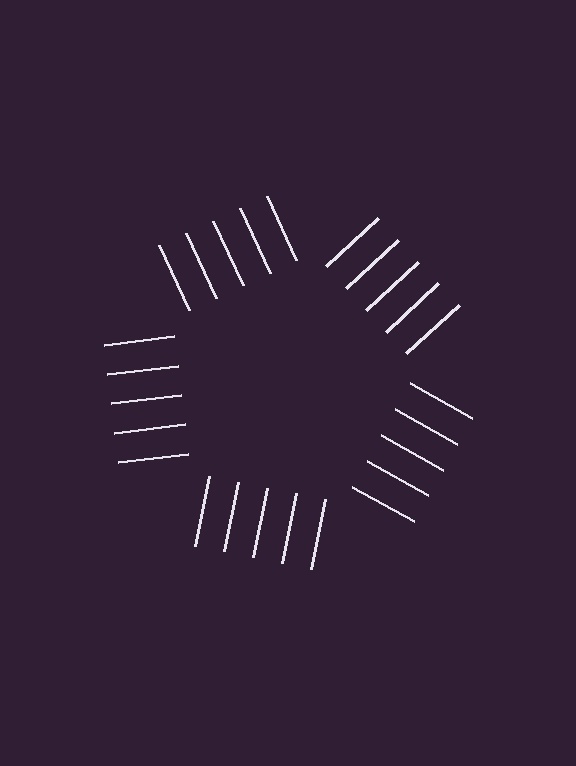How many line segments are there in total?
25 — 5 along each of the 5 edges.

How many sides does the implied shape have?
5 sides — the line-ends trace a pentagon.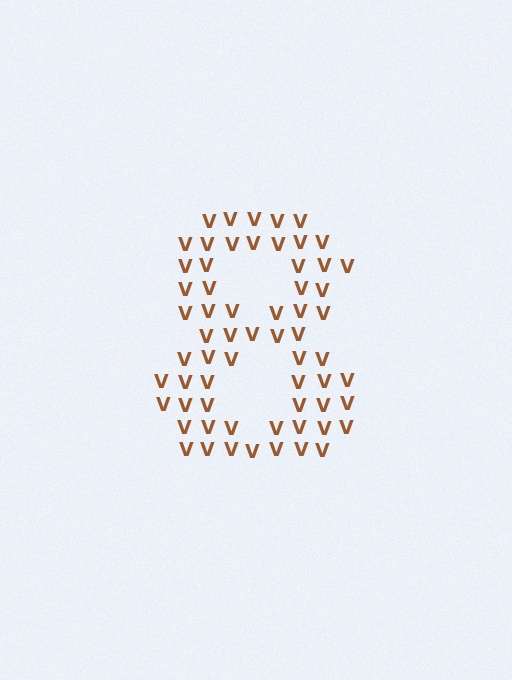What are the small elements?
The small elements are letter V's.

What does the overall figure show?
The overall figure shows the digit 8.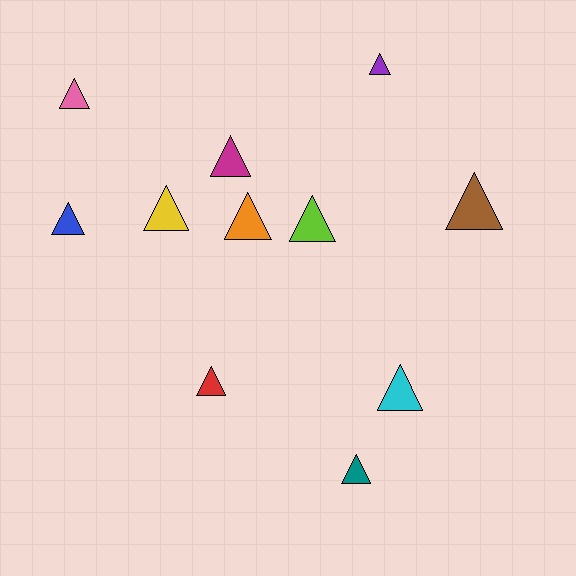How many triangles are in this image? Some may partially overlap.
There are 11 triangles.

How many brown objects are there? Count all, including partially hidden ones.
There is 1 brown object.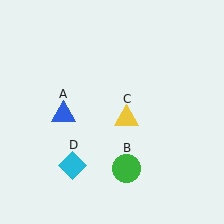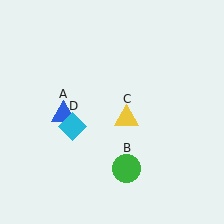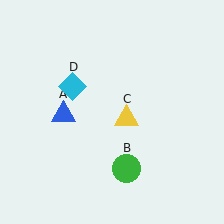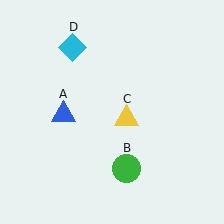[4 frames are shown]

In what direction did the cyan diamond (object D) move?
The cyan diamond (object D) moved up.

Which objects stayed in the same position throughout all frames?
Blue triangle (object A) and green circle (object B) and yellow triangle (object C) remained stationary.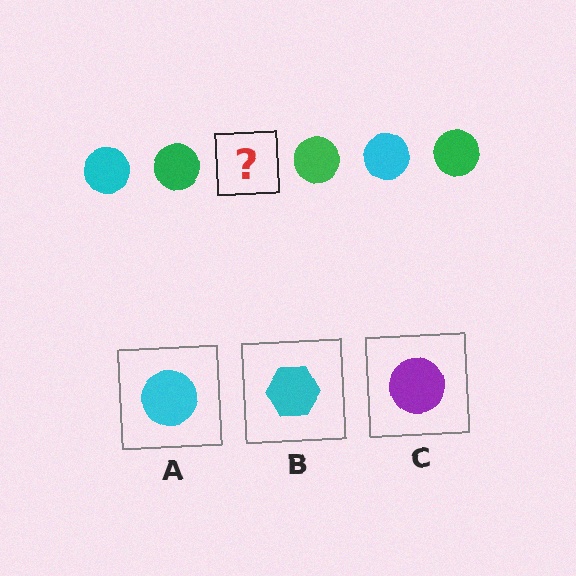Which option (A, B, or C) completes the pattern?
A.